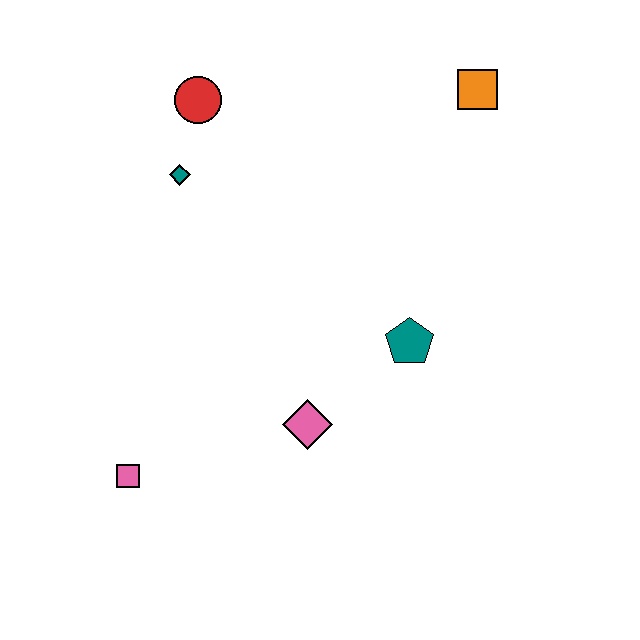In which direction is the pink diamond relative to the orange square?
The pink diamond is below the orange square.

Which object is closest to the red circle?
The teal diamond is closest to the red circle.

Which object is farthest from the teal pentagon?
The red circle is farthest from the teal pentagon.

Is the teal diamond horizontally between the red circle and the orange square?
No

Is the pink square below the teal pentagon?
Yes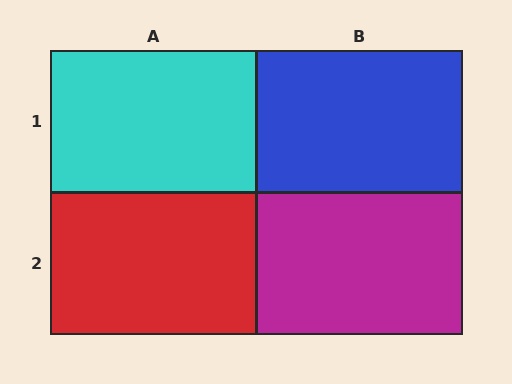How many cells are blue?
1 cell is blue.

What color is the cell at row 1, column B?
Blue.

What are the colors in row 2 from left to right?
Red, magenta.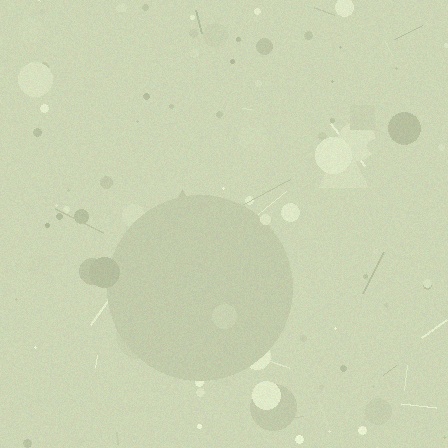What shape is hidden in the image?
A circle is hidden in the image.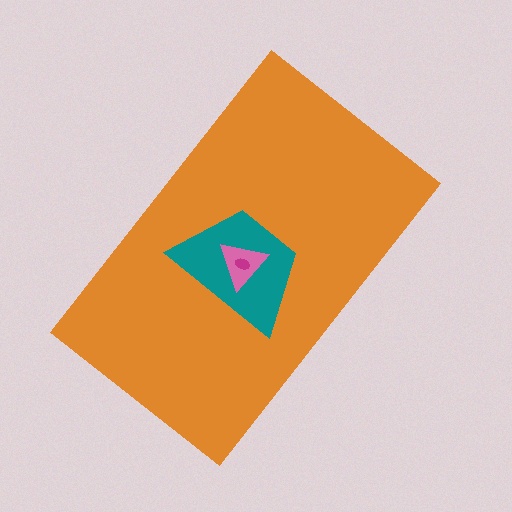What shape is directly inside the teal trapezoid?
The pink triangle.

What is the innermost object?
The magenta ellipse.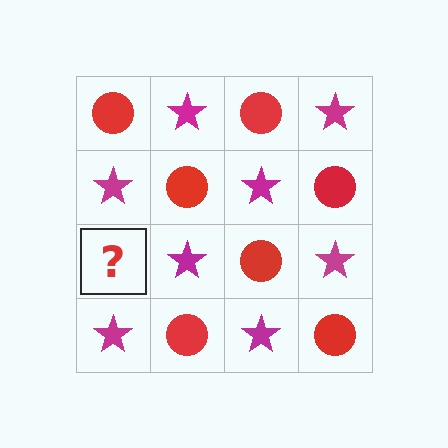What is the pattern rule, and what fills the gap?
The rule is that it alternates red circle and magenta star in a checkerboard pattern. The gap should be filled with a red circle.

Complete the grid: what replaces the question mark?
The question mark should be replaced with a red circle.